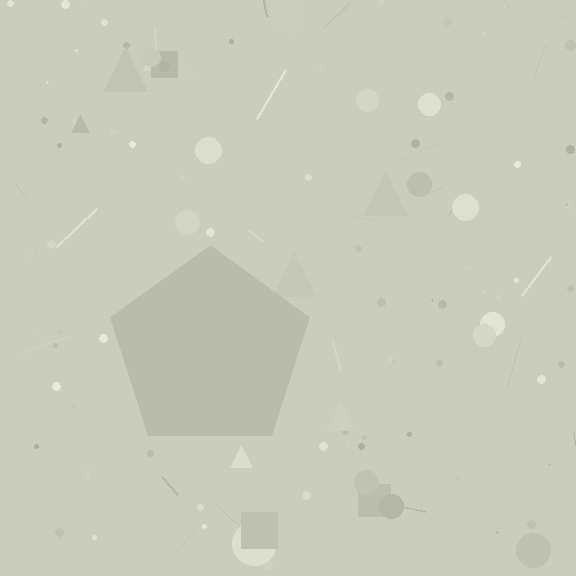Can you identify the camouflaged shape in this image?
The camouflaged shape is a pentagon.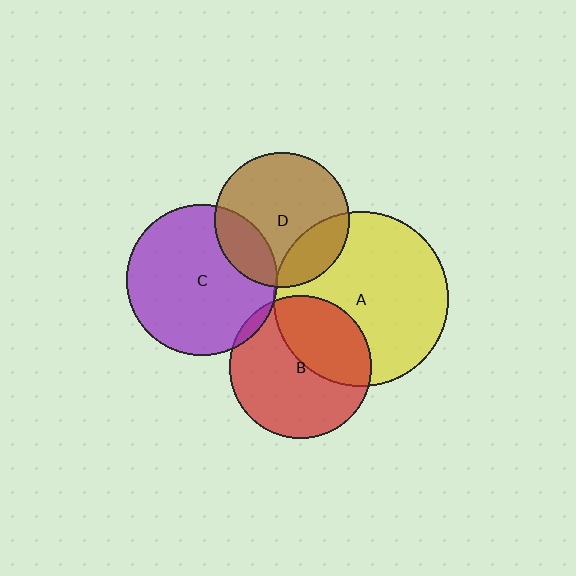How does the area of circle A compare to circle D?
Approximately 1.7 times.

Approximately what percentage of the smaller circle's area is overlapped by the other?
Approximately 5%.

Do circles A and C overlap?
Yes.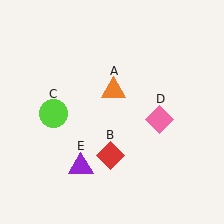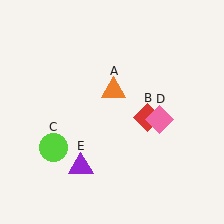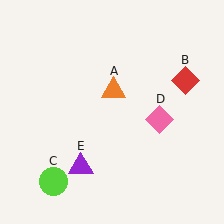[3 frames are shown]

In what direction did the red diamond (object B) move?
The red diamond (object B) moved up and to the right.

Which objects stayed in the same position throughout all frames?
Orange triangle (object A) and pink diamond (object D) and purple triangle (object E) remained stationary.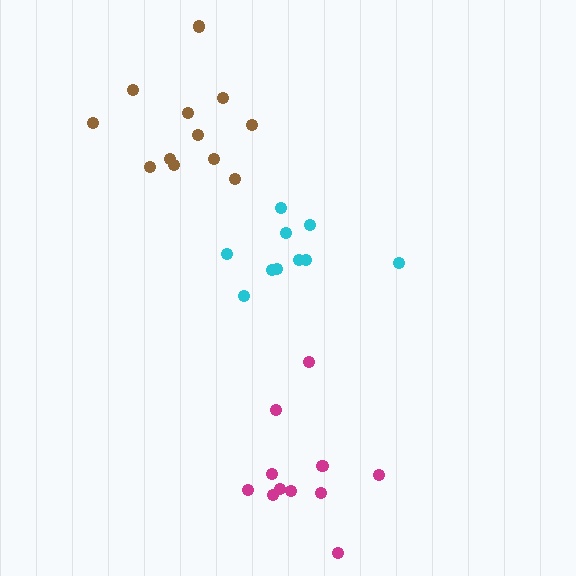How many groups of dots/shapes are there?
There are 3 groups.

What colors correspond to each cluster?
The clusters are colored: magenta, cyan, brown.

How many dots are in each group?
Group 1: 11 dots, Group 2: 10 dots, Group 3: 12 dots (33 total).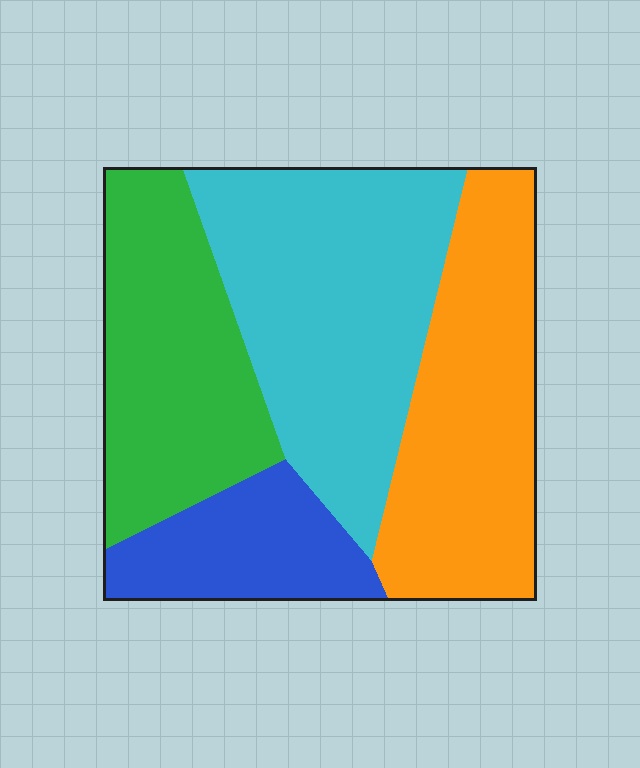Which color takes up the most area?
Cyan, at roughly 35%.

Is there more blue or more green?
Green.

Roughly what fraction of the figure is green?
Green covers around 25% of the figure.